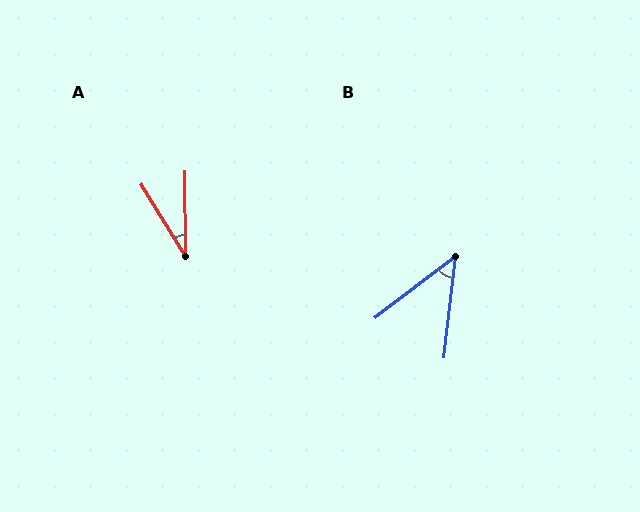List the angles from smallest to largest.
A (31°), B (46°).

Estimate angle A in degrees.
Approximately 31 degrees.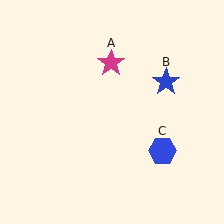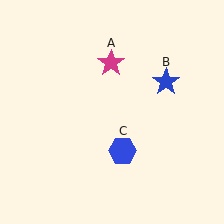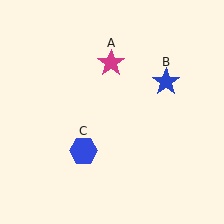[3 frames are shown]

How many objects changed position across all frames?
1 object changed position: blue hexagon (object C).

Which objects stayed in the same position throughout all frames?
Magenta star (object A) and blue star (object B) remained stationary.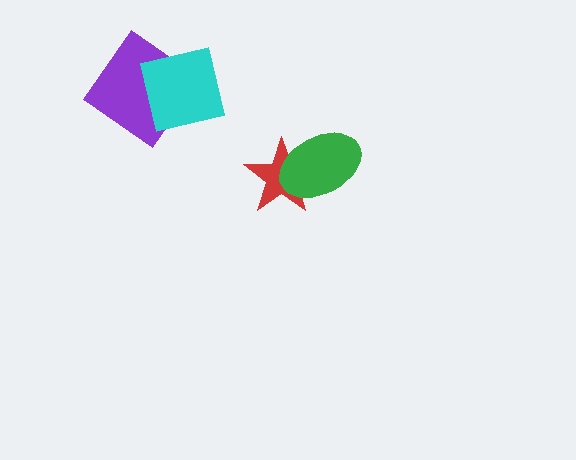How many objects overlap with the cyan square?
1 object overlaps with the cyan square.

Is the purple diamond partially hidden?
Yes, it is partially covered by another shape.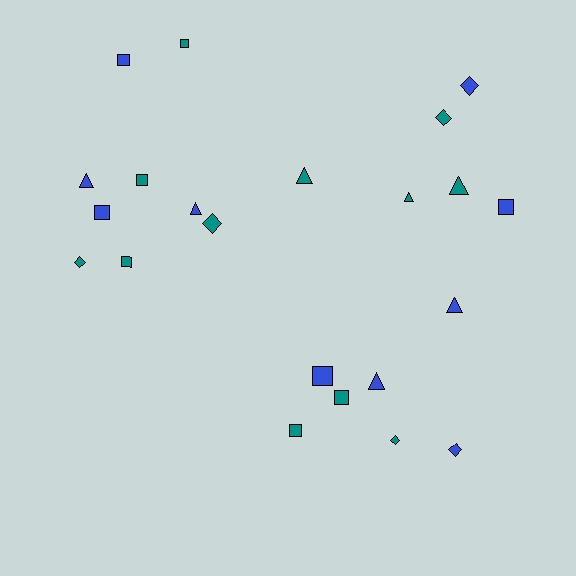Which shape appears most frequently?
Square, with 9 objects.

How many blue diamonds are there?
There are 2 blue diamonds.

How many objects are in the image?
There are 22 objects.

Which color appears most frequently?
Teal, with 12 objects.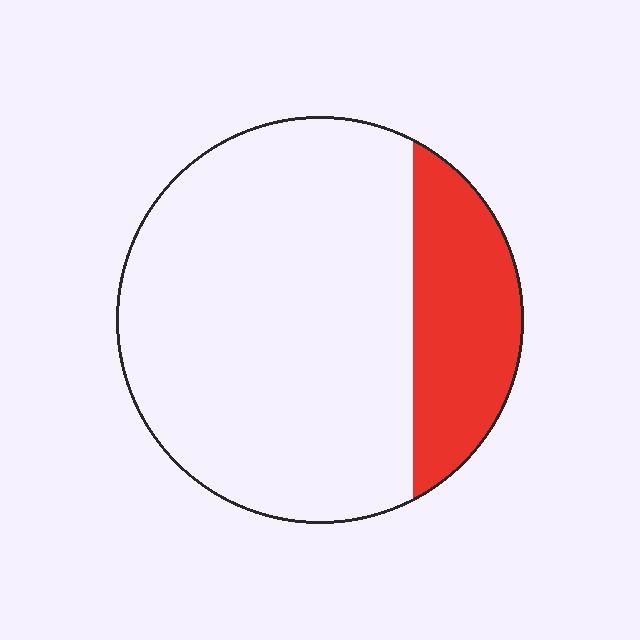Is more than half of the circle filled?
No.